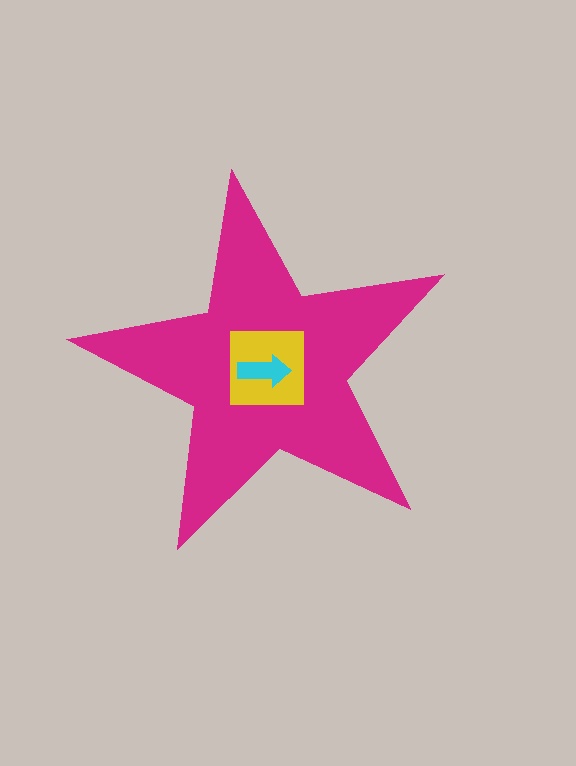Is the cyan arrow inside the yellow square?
Yes.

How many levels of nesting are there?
3.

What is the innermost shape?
The cyan arrow.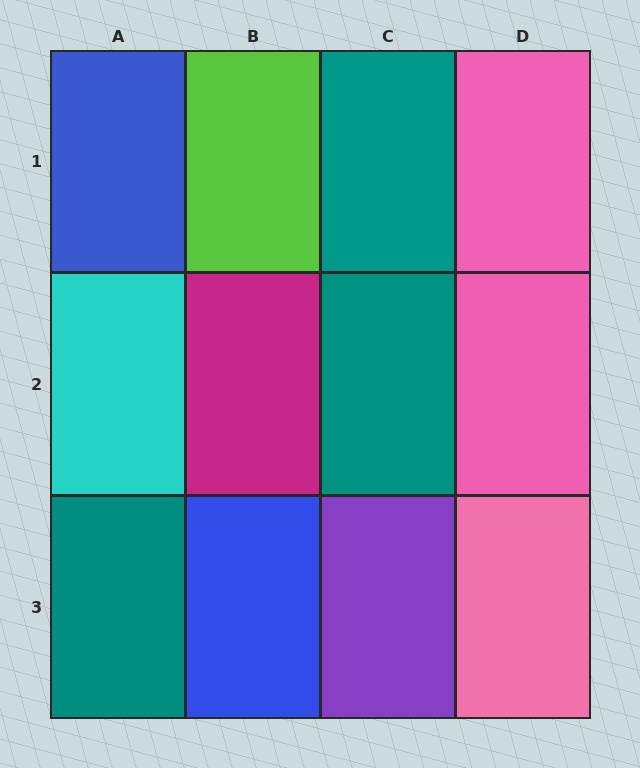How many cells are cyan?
1 cell is cyan.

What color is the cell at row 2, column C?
Teal.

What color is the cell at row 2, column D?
Pink.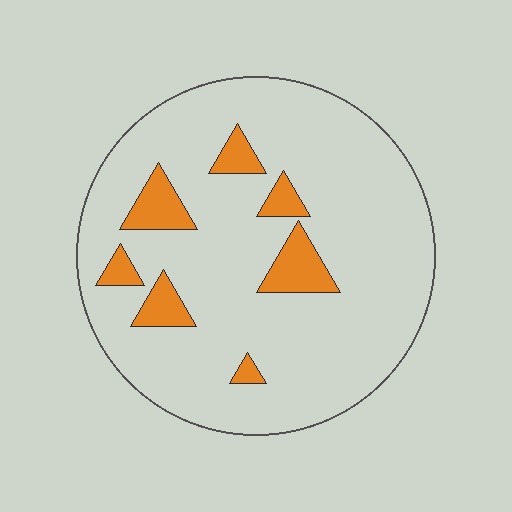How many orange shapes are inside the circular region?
7.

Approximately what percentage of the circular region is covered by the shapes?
Approximately 10%.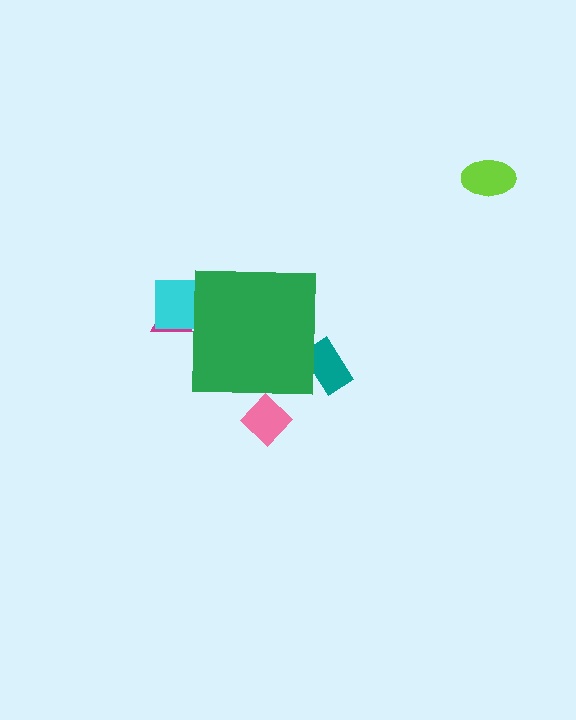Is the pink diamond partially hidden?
Yes, the pink diamond is partially hidden behind the green square.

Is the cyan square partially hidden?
Yes, the cyan square is partially hidden behind the green square.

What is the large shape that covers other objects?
A green square.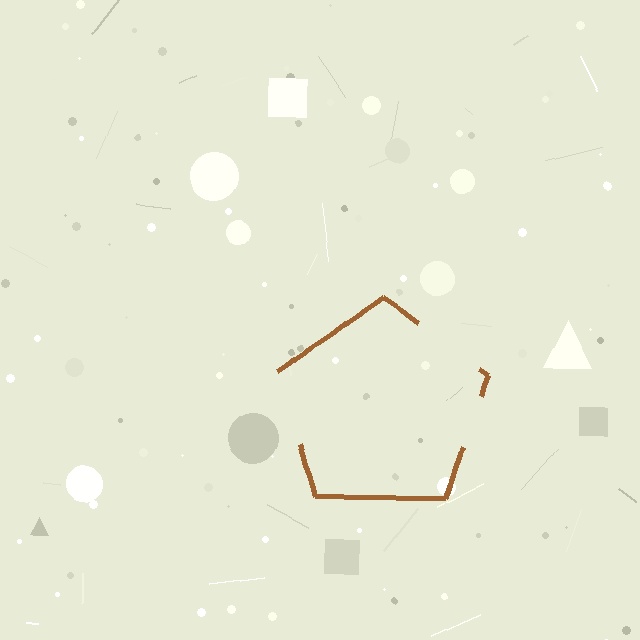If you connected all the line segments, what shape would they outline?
They would outline a pentagon.